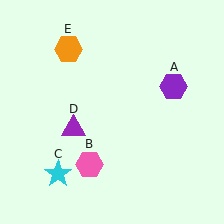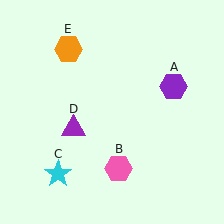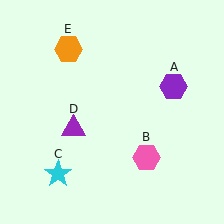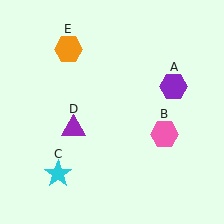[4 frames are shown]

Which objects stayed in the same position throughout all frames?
Purple hexagon (object A) and cyan star (object C) and purple triangle (object D) and orange hexagon (object E) remained stationary.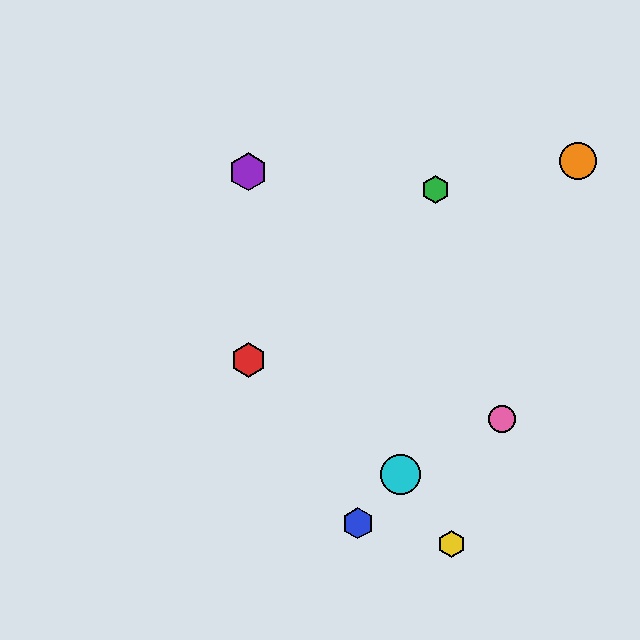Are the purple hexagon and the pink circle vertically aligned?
No, the purple hexagon is at x≈248 and the pink circle is at x≈502.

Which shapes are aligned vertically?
The red hexagon, the purple hexagon are aligned vertically.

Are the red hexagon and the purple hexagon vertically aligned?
Yes, both are at x≈248.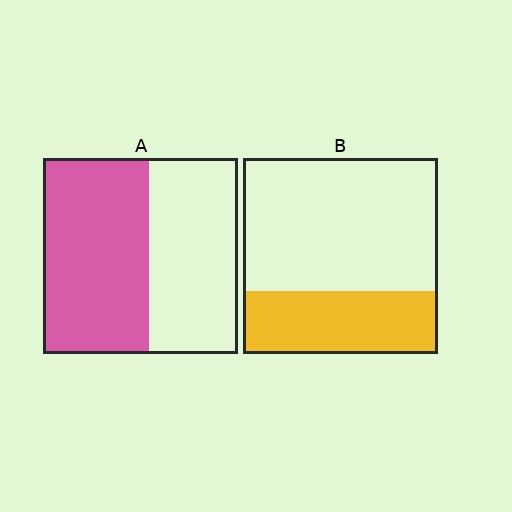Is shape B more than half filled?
No.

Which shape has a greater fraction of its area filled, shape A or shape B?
Shape A.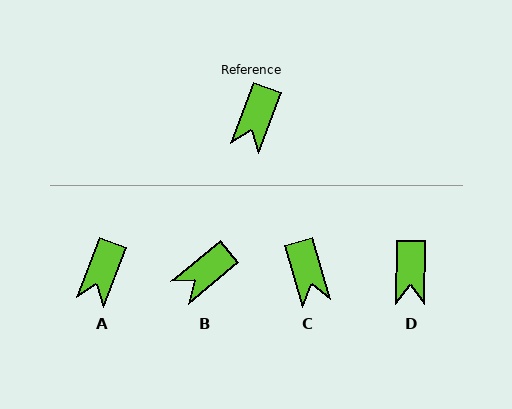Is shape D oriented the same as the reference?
No, it is off by about 20 degrees.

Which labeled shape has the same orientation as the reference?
A.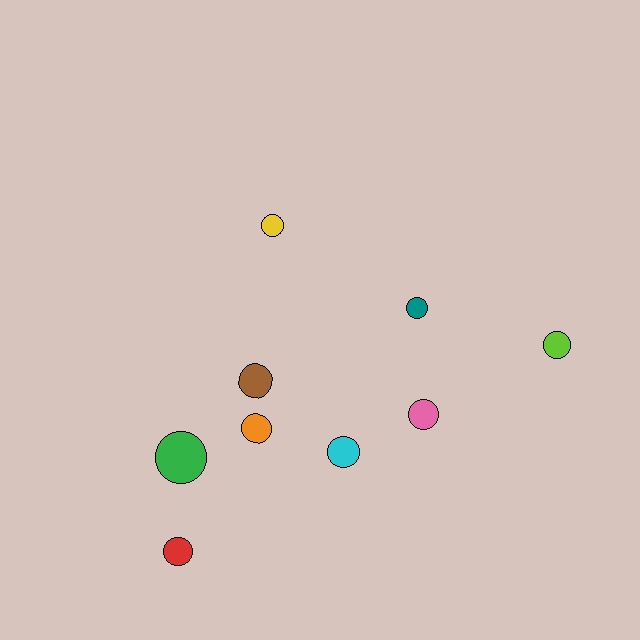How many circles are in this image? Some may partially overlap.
There are 9 circles.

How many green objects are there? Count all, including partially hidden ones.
There is 1 green object.